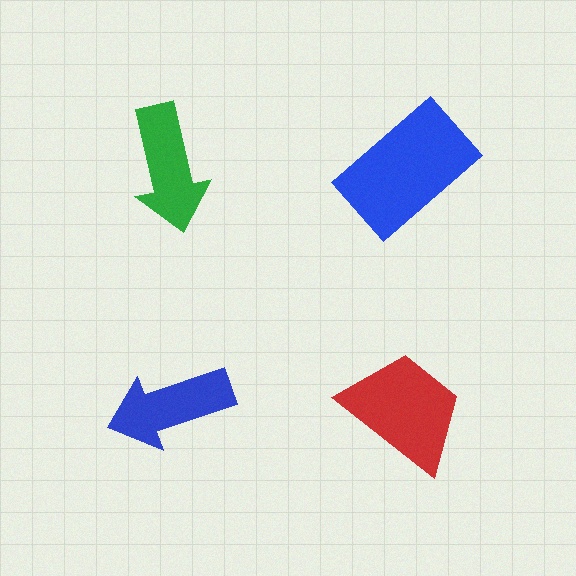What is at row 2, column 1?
A blue arrow.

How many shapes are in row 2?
2 shapes.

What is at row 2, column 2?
A red trapezoid.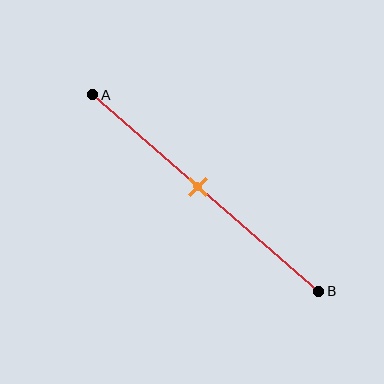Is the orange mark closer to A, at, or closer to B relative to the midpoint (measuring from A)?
The orange mark is closer to point A than the midpoint of segment AB.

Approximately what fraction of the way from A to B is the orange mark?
The orange mark is approximately 45% of the way from A to B.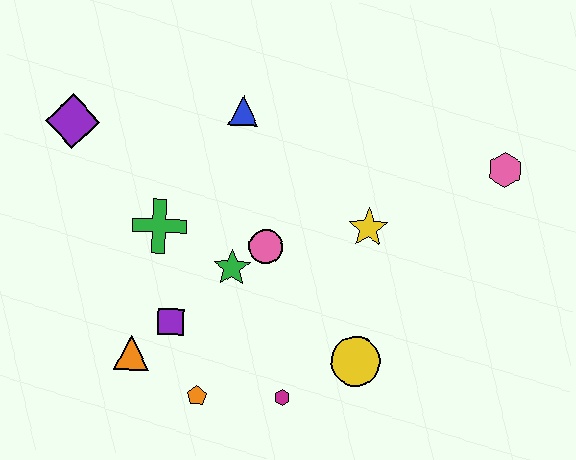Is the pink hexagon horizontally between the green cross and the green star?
No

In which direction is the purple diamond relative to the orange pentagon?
The purple diamond is above the orange pentagon.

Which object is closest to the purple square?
The orange triangle is closest to the purple square.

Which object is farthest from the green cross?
The pink hexagon is farthest from the green cross.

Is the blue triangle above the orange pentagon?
Yes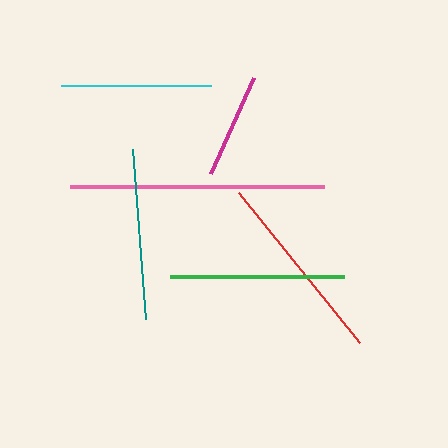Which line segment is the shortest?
The magenta line is the shortest at approximately 105 pixels.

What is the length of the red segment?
The red segment is approximately 193 pixels long.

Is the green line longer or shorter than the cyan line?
The green line is longer than the cyan line.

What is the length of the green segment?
The green segment is approximately 174 pixels long.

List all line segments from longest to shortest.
From longest to shortest: pink, red, green, teal, cyan, magenta.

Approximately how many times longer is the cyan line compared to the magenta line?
The cyan line is approximately 1.4 times the length of the magenta line.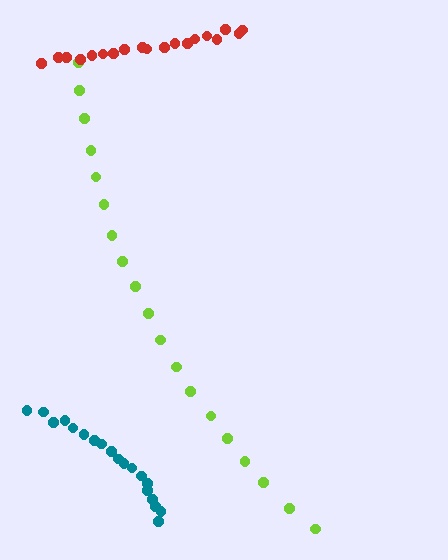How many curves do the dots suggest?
There are 3 distinct paths.